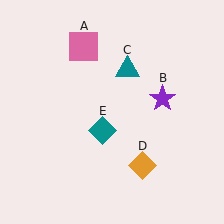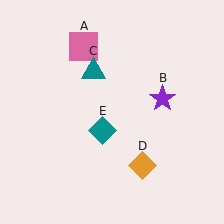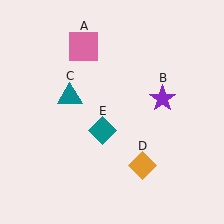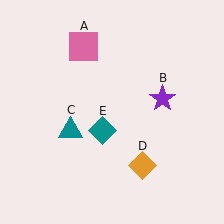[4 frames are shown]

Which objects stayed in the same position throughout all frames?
Pink square (object A) and purple star (object B) and orange diamond (object D) and teal diamond (object E) remained stationary.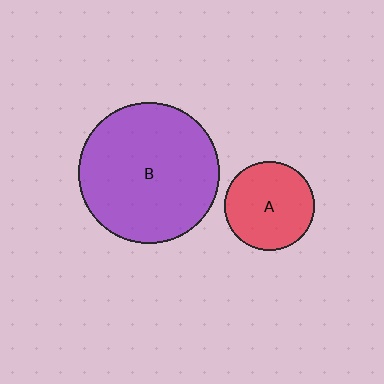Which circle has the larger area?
Circle B (purple).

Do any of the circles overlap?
No, none of the circles overlap.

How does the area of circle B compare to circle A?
Approximately 2.5 times.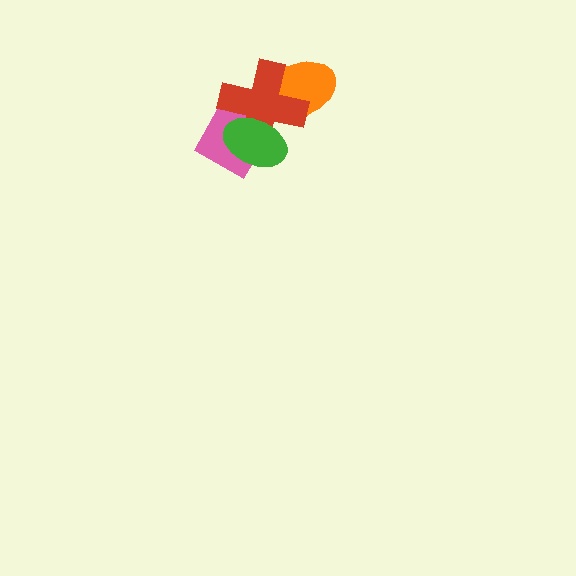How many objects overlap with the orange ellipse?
2 objects overlap with the orange ellipse.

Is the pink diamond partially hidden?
Yes, it is partially covered by another shape.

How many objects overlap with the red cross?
3 objects overlap with the red cross.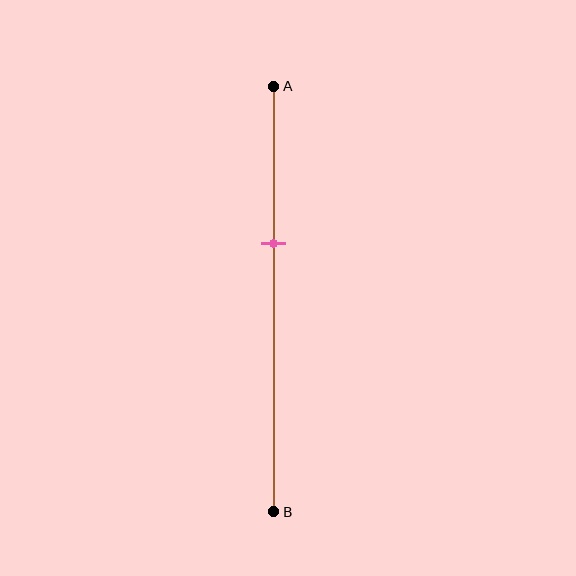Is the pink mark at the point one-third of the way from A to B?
No, the mark is at about 35% from A, not at the 33% one-third point.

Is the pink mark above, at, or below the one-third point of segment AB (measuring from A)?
The pink mark is below the one-third point of segment AB.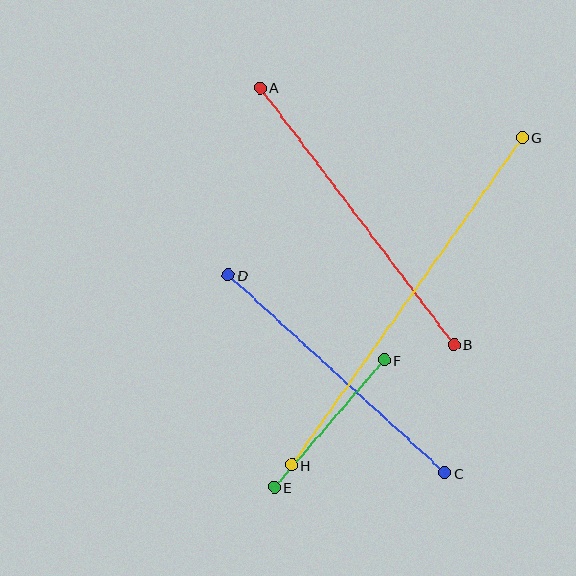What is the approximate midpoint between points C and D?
The midpoint is at approximately (337, 374) pixels.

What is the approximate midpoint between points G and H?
The midpoint is at approximately (407, 301) pixels.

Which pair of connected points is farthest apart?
Points G and H are farthest apart.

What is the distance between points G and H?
The distance is approximately 400 pixels.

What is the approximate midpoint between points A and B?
The midpoint is at approximately (357, 216) pixels.